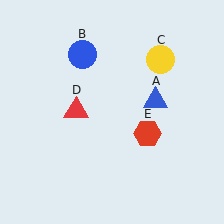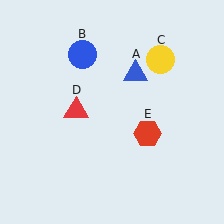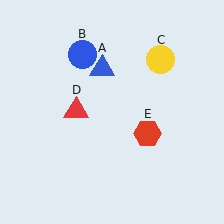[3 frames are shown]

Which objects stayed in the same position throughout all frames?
Blue circle (object B) and yellow circle (object C) and red triangle (object D) and red hexagon (object E) remained stationary.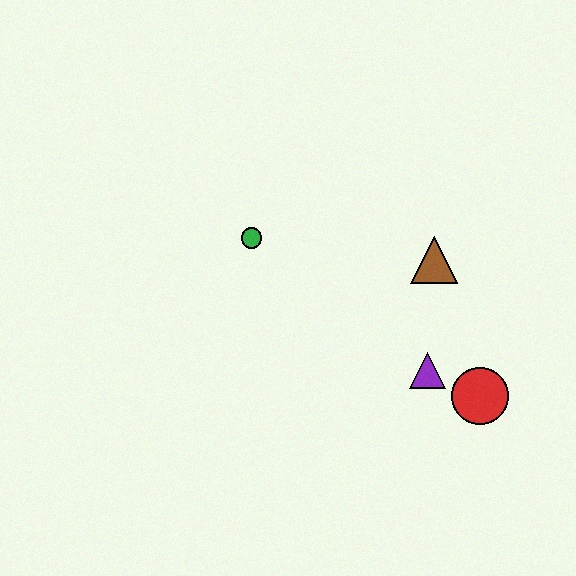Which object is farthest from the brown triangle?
The green circle is farthest from the brown triangle.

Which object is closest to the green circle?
The brown triangle is closest to the green circle.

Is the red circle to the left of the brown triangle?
No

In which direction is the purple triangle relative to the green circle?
The purple triangle is to the right of the green circle.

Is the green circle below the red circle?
No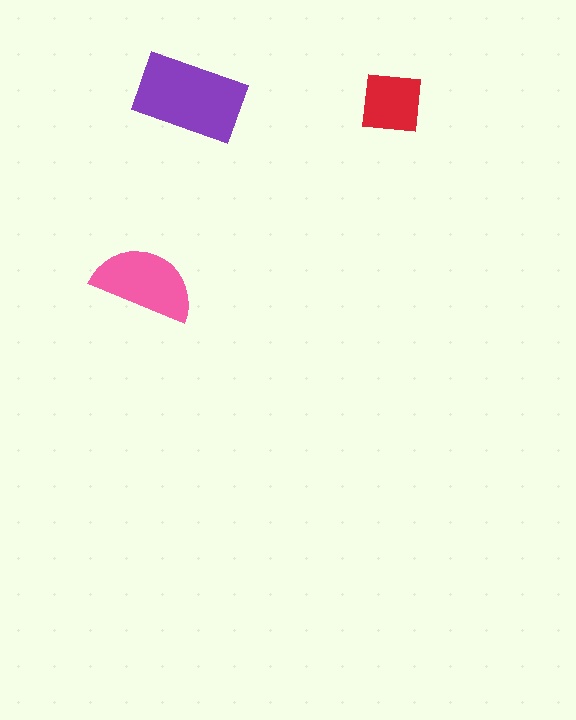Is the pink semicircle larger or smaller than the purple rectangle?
Smaller.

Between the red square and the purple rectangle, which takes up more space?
The purple rectangle.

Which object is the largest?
The purple rectangle.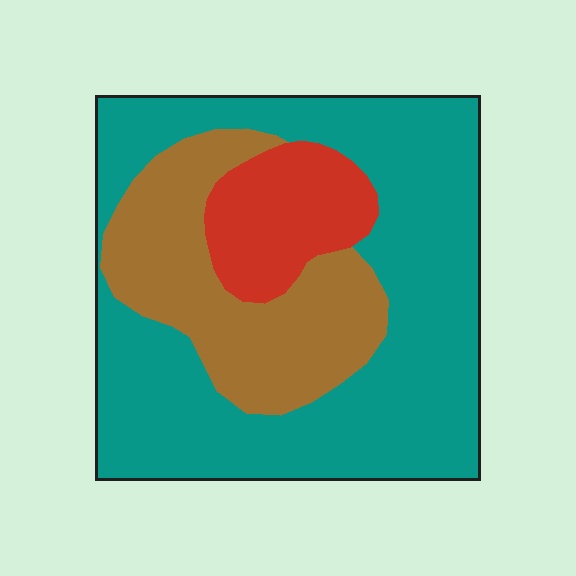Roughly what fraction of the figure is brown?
Brown takes up about one quarter (1/4) of the figure.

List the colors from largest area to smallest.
From largest to smallest: teal, brown, red.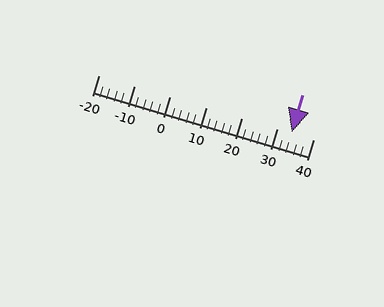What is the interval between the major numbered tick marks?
The major tick marks are spaced 10 units apart.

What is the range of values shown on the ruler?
The ruler shows values from -20 to 40.